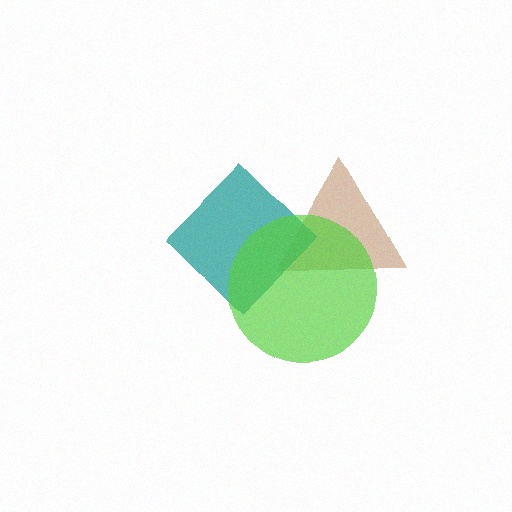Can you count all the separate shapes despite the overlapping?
Yes, there are 3 separate shapes.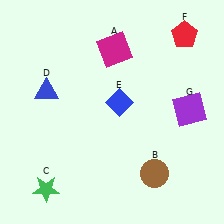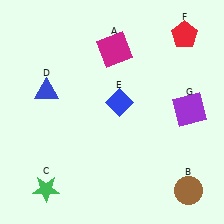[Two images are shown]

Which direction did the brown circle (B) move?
The brown circle (B) moved right.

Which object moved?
The brown circle (B) moved right.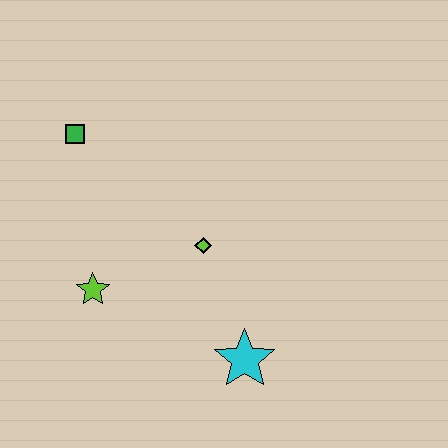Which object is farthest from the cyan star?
The green square is farthest from the cyan star.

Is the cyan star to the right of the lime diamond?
Yes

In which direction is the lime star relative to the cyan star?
The lime star is to the left of the cyan star.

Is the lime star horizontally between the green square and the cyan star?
Yes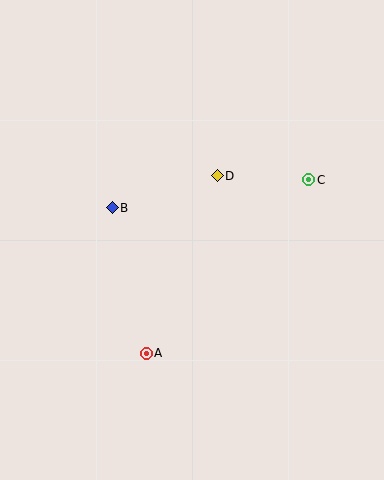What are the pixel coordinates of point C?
Point C is at (309, 180).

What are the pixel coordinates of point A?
Point A is at (146, 353).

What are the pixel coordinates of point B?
Point B is at (112, 208).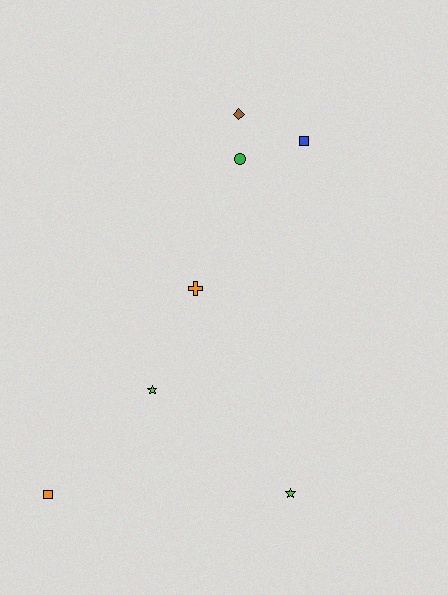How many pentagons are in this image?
There are no pentagons.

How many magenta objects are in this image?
There are no magenta objects.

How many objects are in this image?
There are 7 objects.